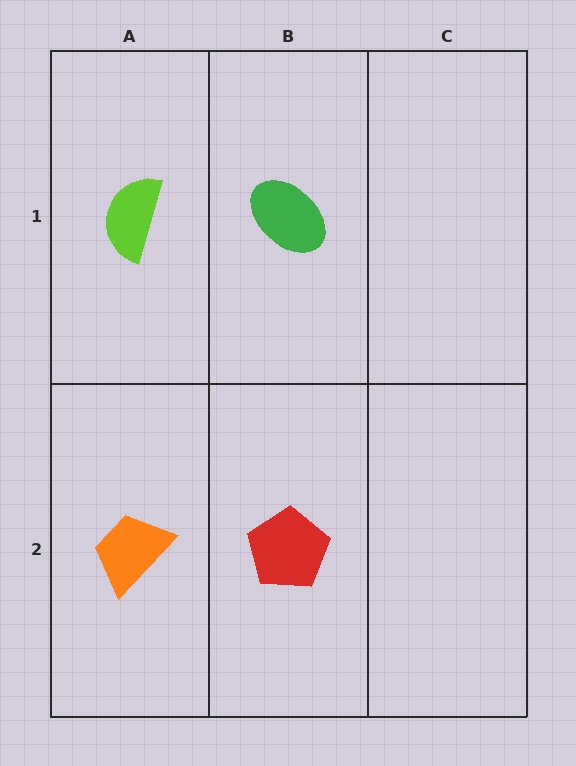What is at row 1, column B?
A green ellipse.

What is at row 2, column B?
A red pentagon.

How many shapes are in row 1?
2 shapes.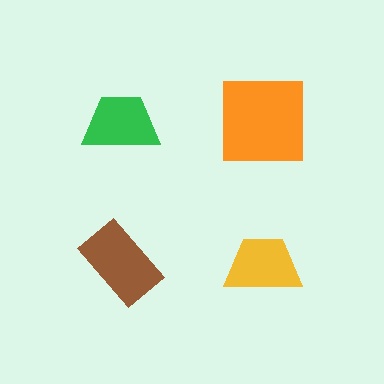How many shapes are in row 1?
2 shapes.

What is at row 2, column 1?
A brown rectangle.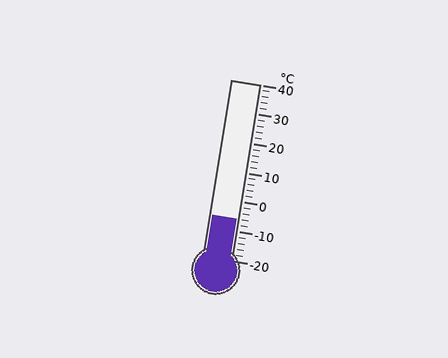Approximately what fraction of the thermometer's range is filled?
The thermometer is filled to approximately 25% of its range.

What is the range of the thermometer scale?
The thermometer scale ranges from -20°C to 40°C.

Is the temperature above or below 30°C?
The temperature is below 30°C.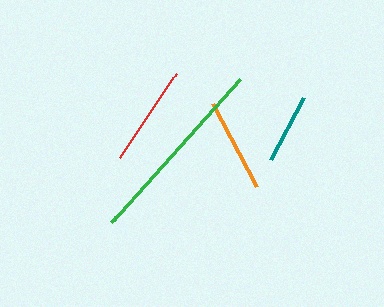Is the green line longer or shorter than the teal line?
The green line is longer than the teal line.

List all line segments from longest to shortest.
From longest to shortest: green, red, orange, teal.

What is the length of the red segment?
The red segment is approximately 101 pixels long.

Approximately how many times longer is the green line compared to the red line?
The green line is approximately 1.9 times the length of the red line.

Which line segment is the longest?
The green line is the longest at approximately 193 pixels.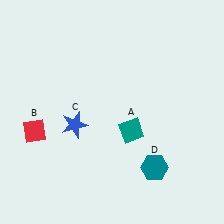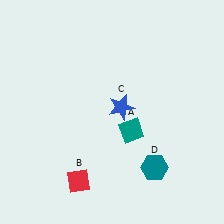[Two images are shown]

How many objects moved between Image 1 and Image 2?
2 objects moved between the two images.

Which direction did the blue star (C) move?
The blue star (C) moved right.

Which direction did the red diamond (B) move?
The red diamond (B) moved down.